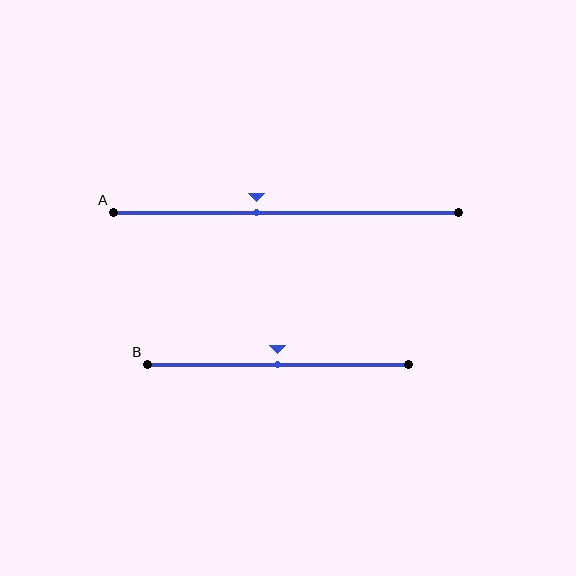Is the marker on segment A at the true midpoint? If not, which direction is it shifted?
No, the marker on segment A is shifted to the left by about 8% of the segment length.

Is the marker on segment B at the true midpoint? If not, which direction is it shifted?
Yes, the marker on segment B is at the true midpoint.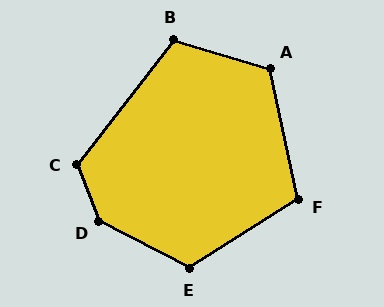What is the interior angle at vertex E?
Approximately 120 degrees (obtuse).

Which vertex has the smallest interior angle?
B, at approximately 111 degrees.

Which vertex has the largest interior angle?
D, at approximately 138 degrees.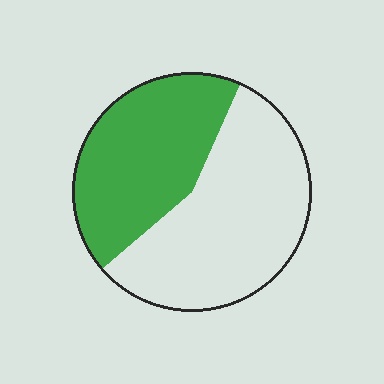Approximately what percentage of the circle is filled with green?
Approximately 45%.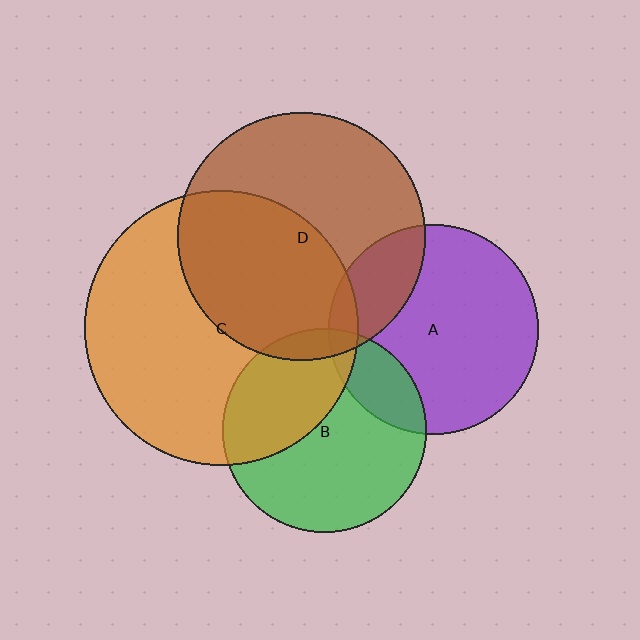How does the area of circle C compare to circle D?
Approximately 1.2 times.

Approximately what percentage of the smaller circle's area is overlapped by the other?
Approximately 20%.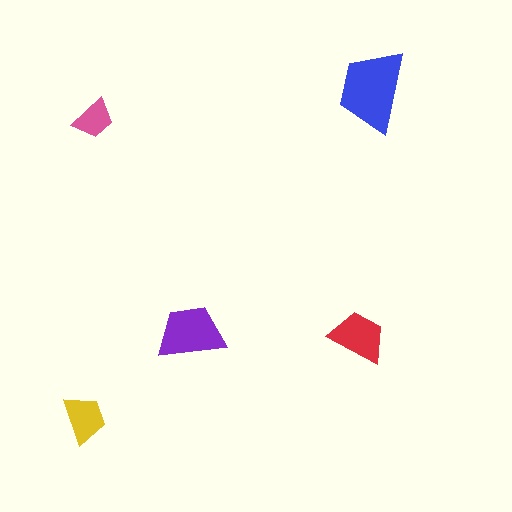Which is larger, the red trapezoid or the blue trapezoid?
The blue one.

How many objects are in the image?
There are 5 objects in the image.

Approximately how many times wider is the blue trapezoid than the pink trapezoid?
About 2 times wider.